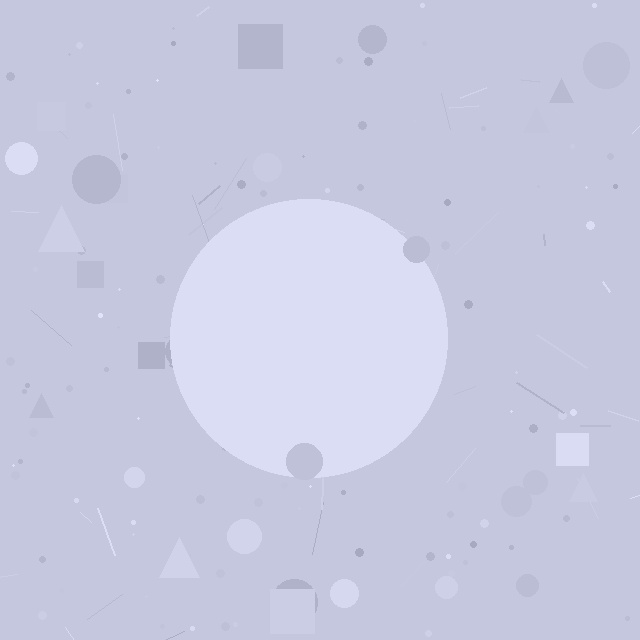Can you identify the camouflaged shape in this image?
The camouflaged shape is a circle.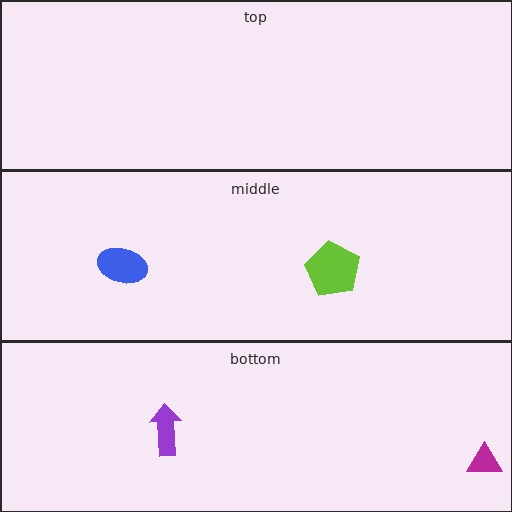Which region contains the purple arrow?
The bottom region.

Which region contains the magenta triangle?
The bottom region.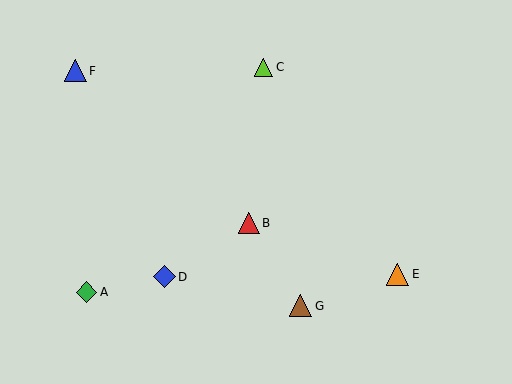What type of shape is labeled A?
Shape A is a green diamond.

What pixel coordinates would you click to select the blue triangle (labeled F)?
Click at (76, 71) to select the blue triangle F.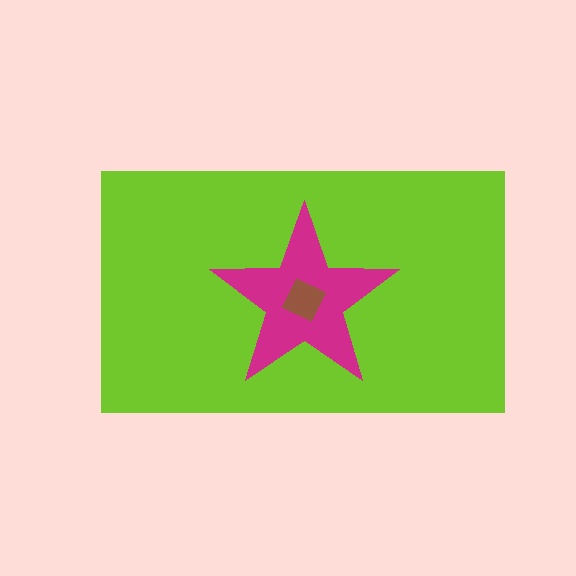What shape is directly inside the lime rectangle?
The magenta star.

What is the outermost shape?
The lime rectangle.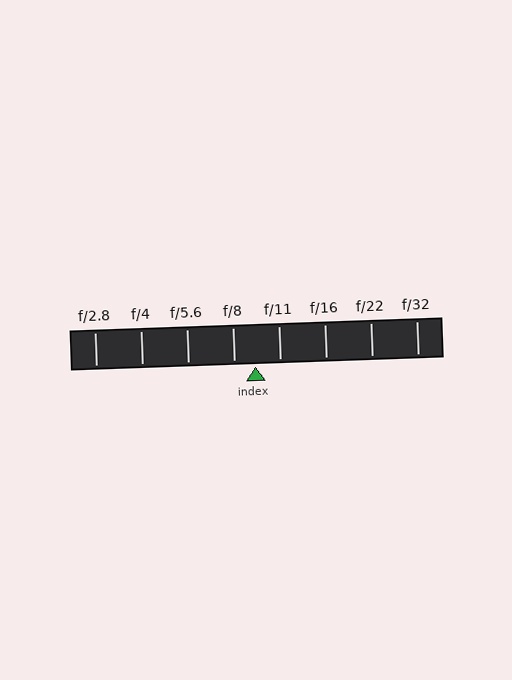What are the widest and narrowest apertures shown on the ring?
The widest aperture shown is f/2.8 and the narrowest is f/32.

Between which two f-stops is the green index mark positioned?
The index mark is between f/8 and f/11.